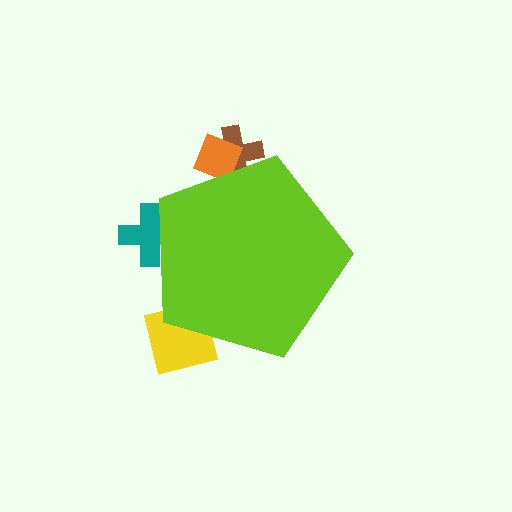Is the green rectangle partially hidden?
Yes, the green rectangle is partially hidden behind the lime pentagon.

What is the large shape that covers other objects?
A lime pentagon.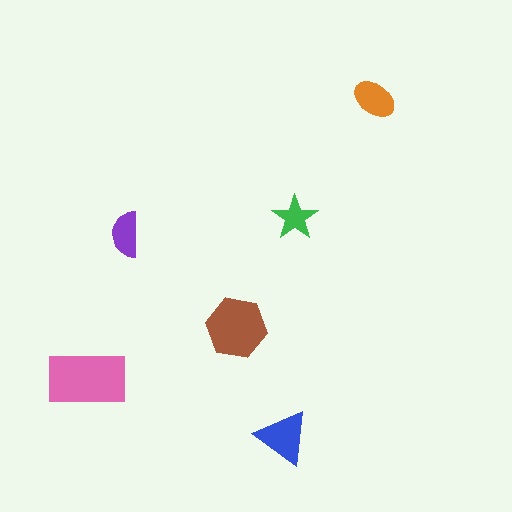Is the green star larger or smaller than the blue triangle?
Smaller.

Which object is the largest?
The pink rectangle.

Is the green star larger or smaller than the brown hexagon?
Smaller.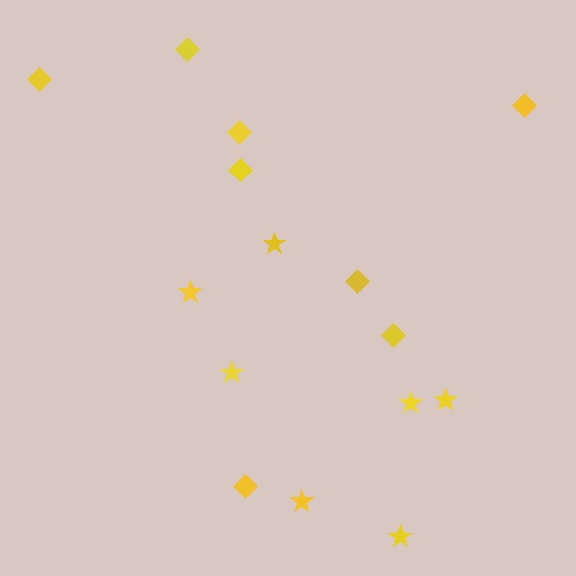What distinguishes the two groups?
There are 2 groups: one group of diamonds (8) and one group of stars (7).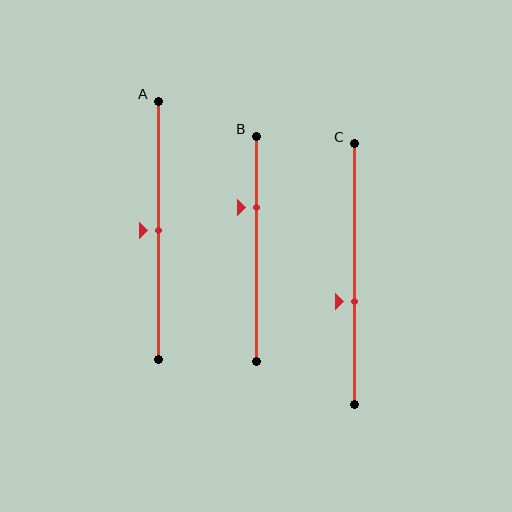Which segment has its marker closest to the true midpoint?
Segment A has its marker closest to the true midpoint.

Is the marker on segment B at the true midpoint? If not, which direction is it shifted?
No, the marker on segment B is shifted upward by about 18% of the segment length.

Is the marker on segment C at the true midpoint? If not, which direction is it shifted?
No, the marker on segment C is shifted downward by about 11% of the segment length.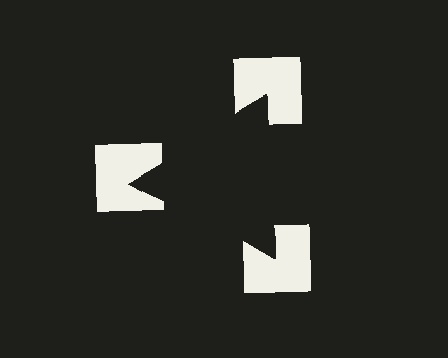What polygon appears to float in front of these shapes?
An illusory triangle — its edges are inferred from the aligned wedge cuts in the notched squares, not physically drawn.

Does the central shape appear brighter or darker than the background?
It typically appears slightly darker than the background, even though no actual brightness change is drawn.